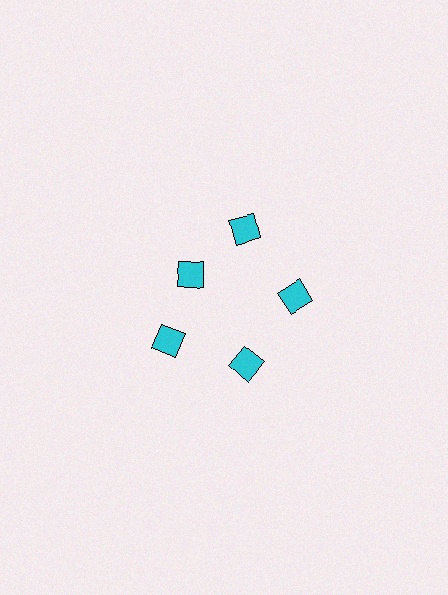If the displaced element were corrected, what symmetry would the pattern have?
It would have 5-fold rotational symmetry — the pattern would map onto itself every 72 degrees.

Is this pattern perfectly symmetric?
No. The 5 cyan diamonds are arranged in a ring, but one element near the 10 o'clock position is pulled inward toward the center, breaking the 5-fold rotational symmetry.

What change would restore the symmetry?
The symmetry would be restored by moving it outward, back onto the ring so that all 5 diamonds sit at equal angles and equal distance from the center.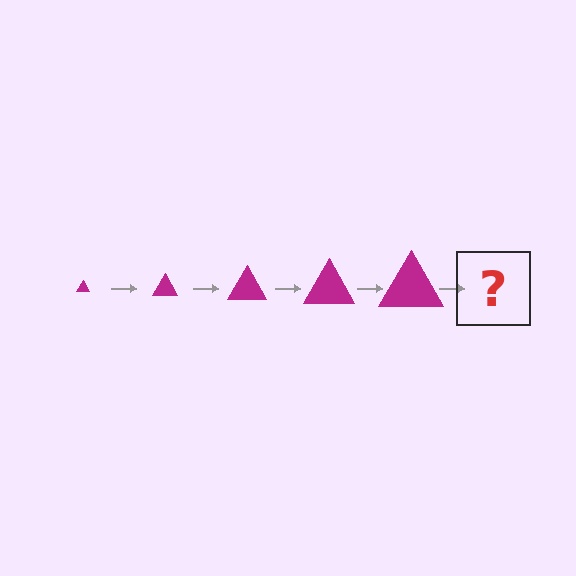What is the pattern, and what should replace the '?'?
The pattern is that the triangle gets progressively larger each step. The '?' should be a magenta triangle, larger than the previous one.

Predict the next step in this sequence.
The next step is a magenta triangle, larger than the previous one.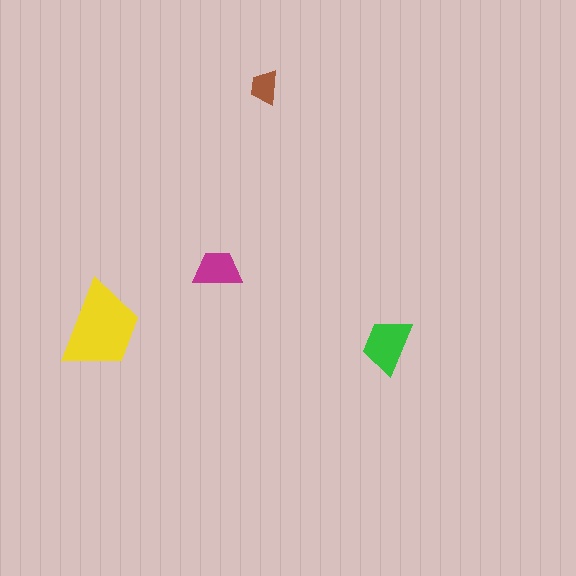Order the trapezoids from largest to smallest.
the yellow one, the green one, the magenta one, the brown one.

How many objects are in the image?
There are 4 objects in the image.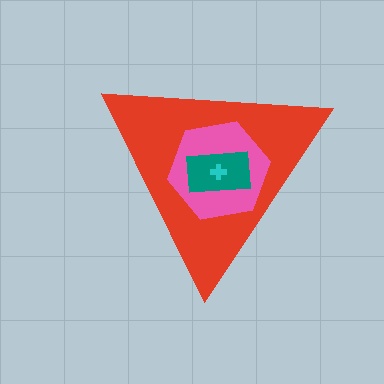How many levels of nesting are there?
4.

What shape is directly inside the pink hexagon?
The teal rectangle.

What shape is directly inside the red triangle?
The pink hexagon.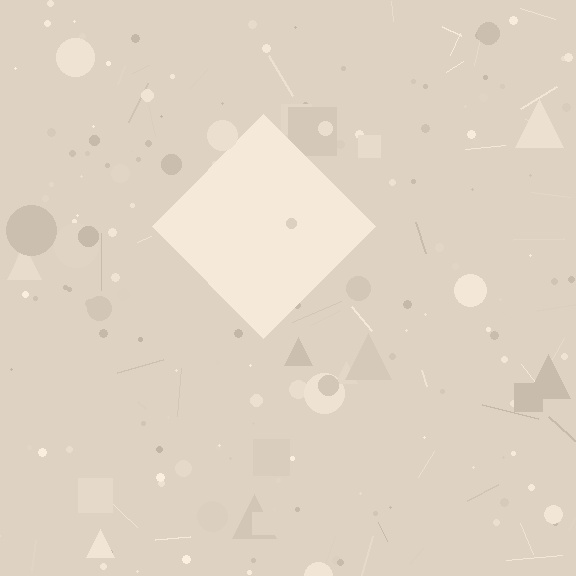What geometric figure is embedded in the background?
A diamond is embedded in the background.